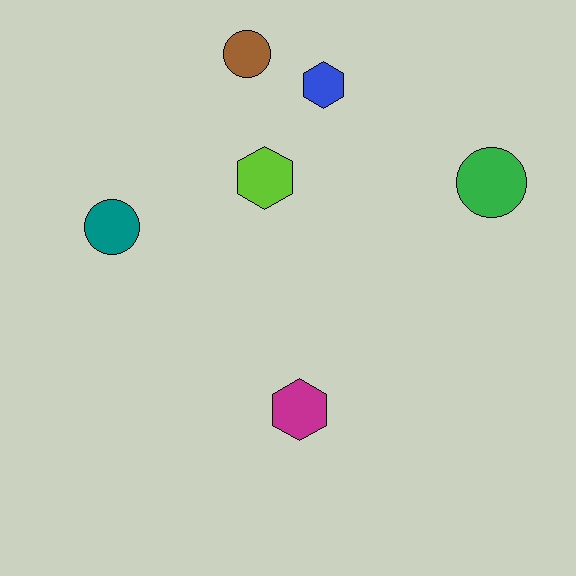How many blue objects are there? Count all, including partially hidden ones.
There is 1 blue object.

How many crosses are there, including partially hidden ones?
There are no crosses.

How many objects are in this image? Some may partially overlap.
There are 6 objects.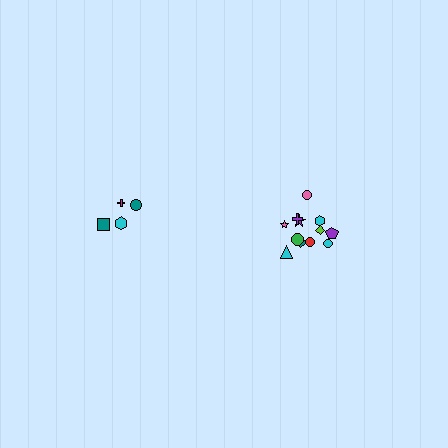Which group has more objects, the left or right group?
The right group.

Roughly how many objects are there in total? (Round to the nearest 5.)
Roughly 15 objects in total.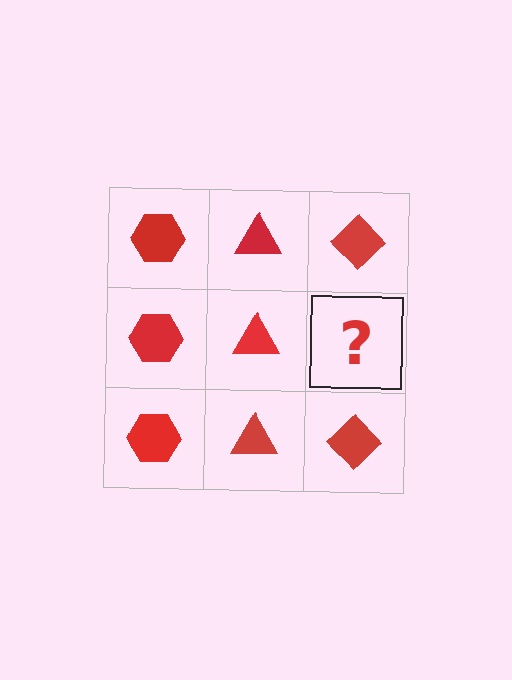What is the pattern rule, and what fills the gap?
The rule is that each column has a consistent shape. The gap should be filled with a red diamond.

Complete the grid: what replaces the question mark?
The question mark should be replaced with a red diamond.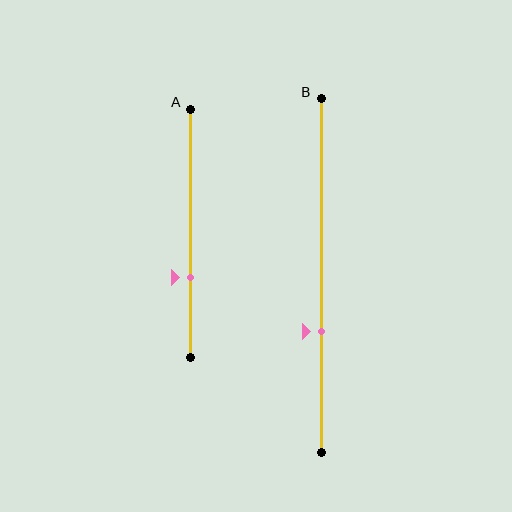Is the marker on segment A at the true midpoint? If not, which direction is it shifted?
No, the marker on segment A is shifted downward by about 18% of the segment length.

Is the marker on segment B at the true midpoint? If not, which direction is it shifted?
No, the marker on segment B is shifted downward by about 16% of the segment length.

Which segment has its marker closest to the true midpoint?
Segment B has its marker closest to the true midpoint.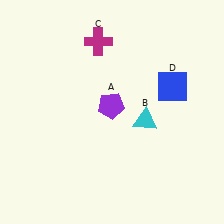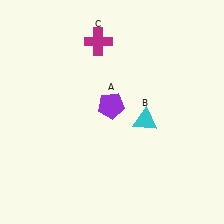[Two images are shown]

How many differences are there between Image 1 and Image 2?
There is 1 difference between the two images.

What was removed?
The blue square (D) was removed in Image 2.